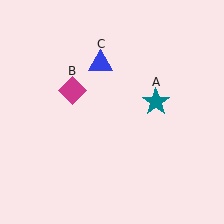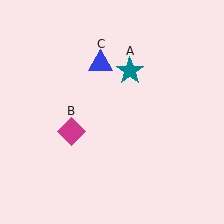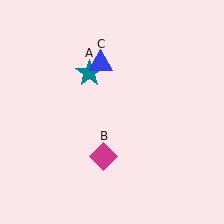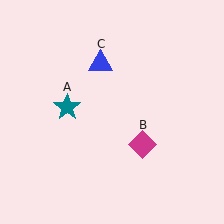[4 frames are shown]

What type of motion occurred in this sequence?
The teal star (object A), magenta diamond (object B) rotated counterclockwise around the center of the scene.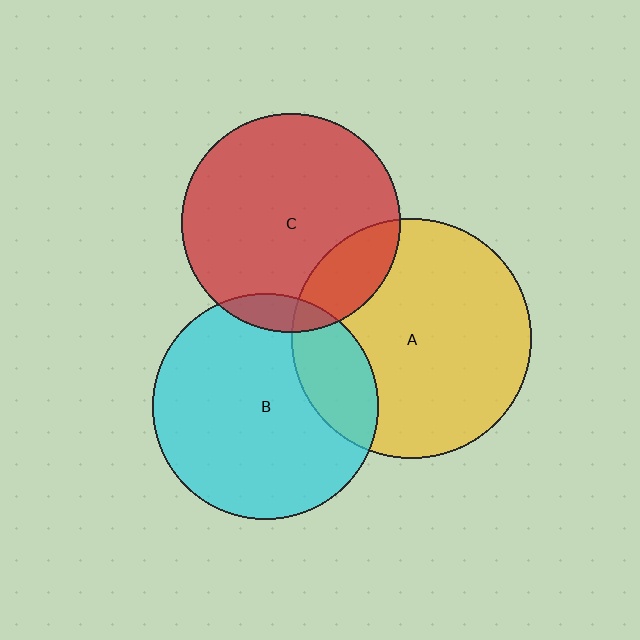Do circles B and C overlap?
Yes.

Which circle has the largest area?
Circle A (yellow).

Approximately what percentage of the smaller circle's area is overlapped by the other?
Approximately 10%.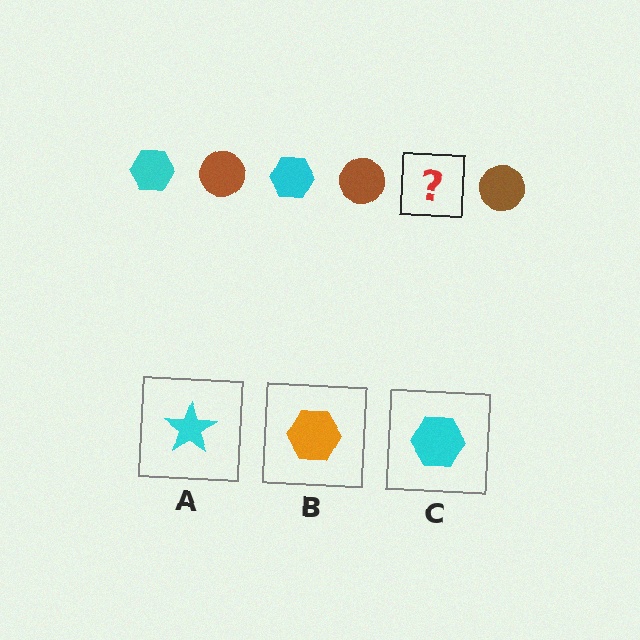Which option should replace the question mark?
Option C.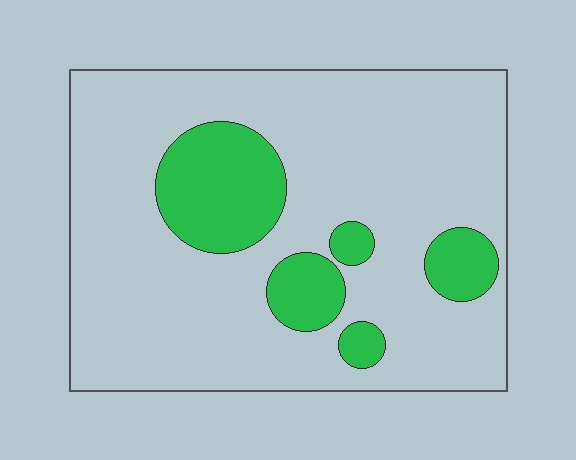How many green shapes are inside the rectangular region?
5.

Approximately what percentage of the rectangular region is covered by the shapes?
Approximately 20%.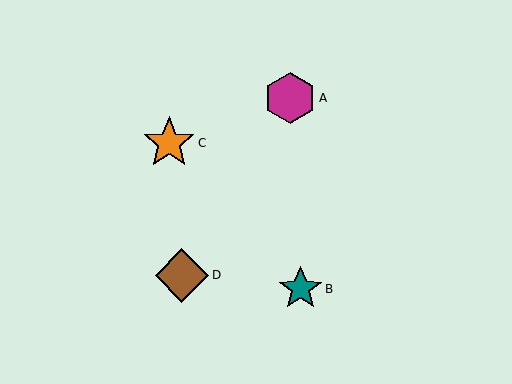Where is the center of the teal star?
The center of the teal star is at (301, 289).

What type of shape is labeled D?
Shape D is a brown diamond.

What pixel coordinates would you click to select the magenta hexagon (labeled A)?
Click at (290, 98) to select the magenta hexagon A.